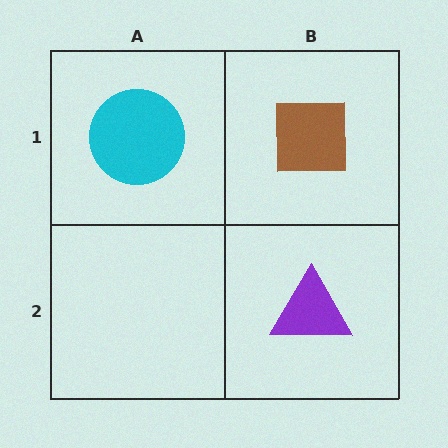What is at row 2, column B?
A purple triangle.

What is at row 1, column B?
A brown square.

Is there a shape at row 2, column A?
No, that cell is empty.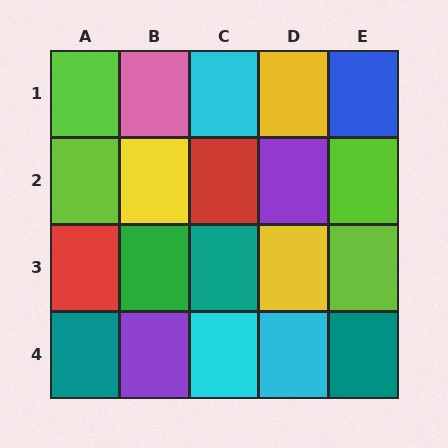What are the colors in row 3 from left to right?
Red, green, teal, yellow, lime.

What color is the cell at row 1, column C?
Cyan.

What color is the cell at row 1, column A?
Lime.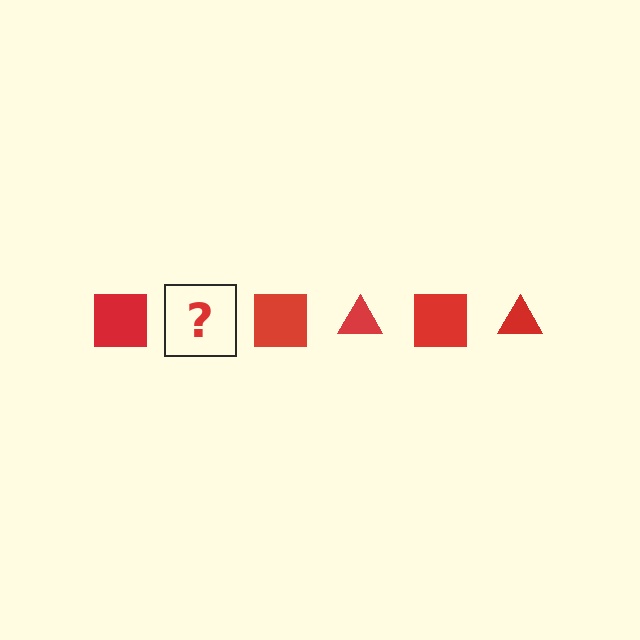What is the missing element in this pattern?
The missing element is a red triangle.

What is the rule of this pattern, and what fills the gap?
The rule is that the pattern cycles through square, triangle shapes in red. The gap should be filled with a red triangle.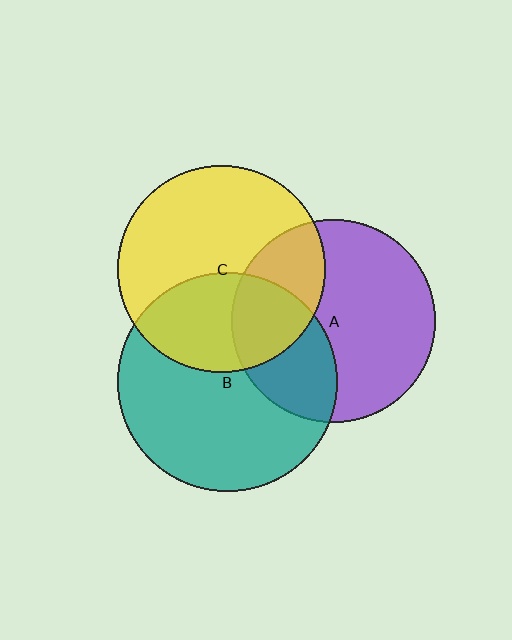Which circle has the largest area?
Circle B (teal).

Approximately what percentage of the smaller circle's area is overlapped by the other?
Approximately 40%.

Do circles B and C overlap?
Yes.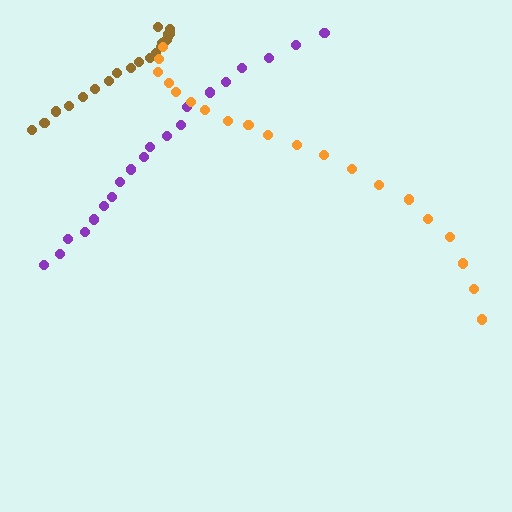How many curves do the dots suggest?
There are 3 distinct paths.